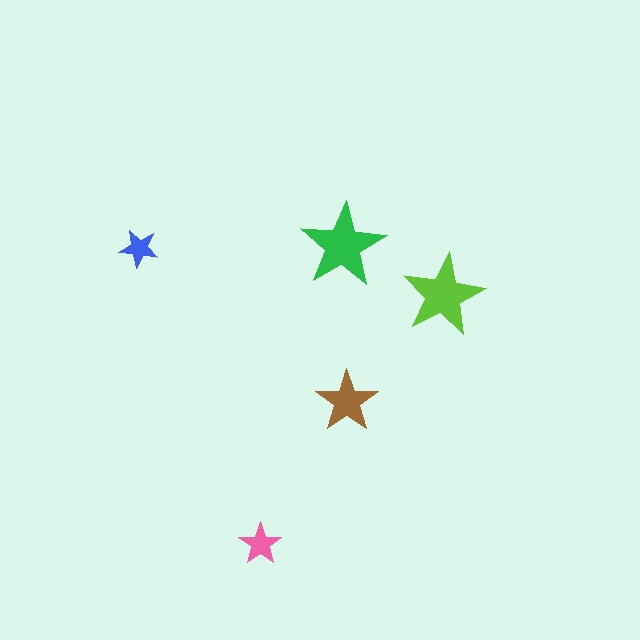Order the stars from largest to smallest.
the green one, the lime one, the brown one, the pink one, the blue one.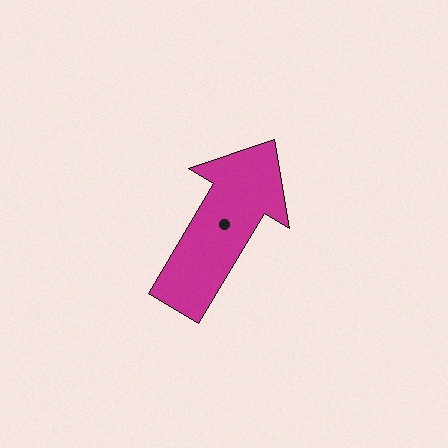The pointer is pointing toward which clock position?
Roughly 1 o'clock.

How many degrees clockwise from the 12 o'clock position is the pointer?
Approximately 31 degrees.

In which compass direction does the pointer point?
Northeast.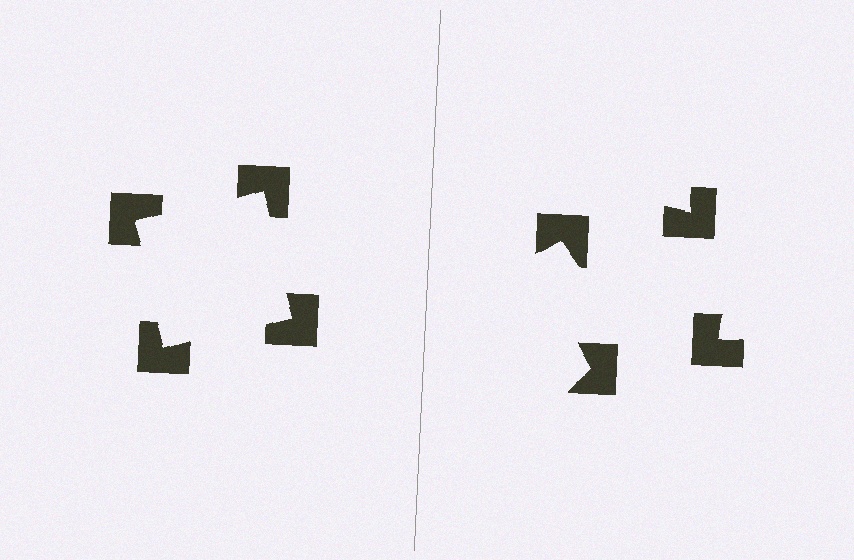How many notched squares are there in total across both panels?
8 — 4 on each side.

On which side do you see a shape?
An illusory square appears on the left side. On the right side the wedge cuts are rotated, so no coherent shape forms.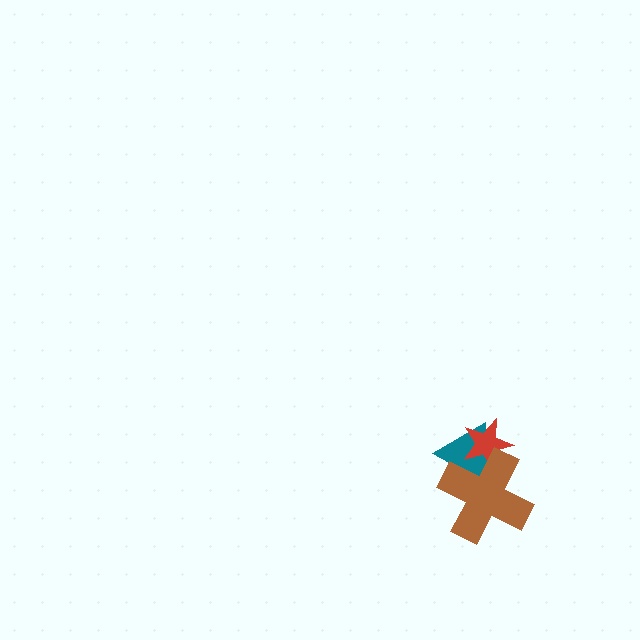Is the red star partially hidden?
Yes, it is partially covered by another shape.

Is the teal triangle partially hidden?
Yes, it is partially covered by another shape.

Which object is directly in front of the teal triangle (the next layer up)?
The red star is directly in front of the teal triangle.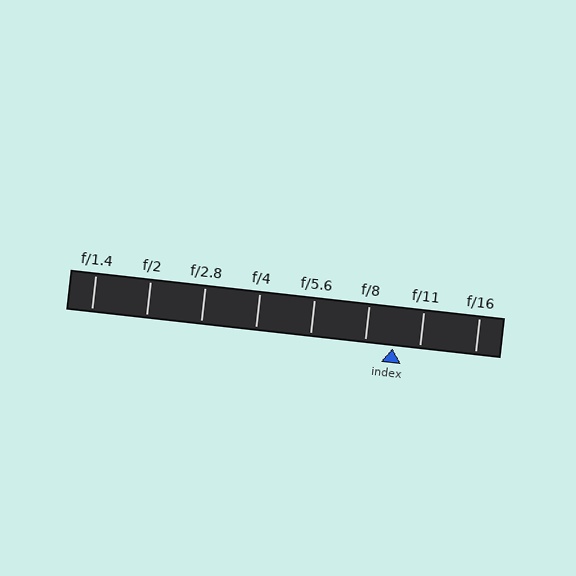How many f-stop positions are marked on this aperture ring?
There are 8 f-stop positions marked.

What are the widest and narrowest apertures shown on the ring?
The widest aperture shown is f/1.4 and the narrowest is f/16.